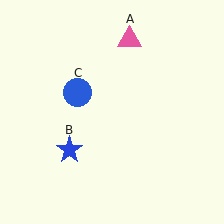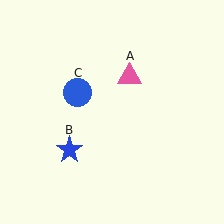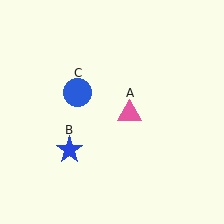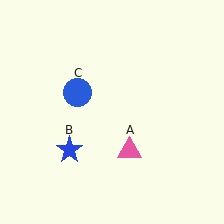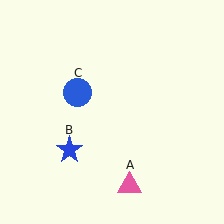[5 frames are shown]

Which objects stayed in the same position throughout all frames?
Blue star (object B) and blue circle (object C) remained stationary.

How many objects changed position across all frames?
1 object changed position: pink triangle (object A).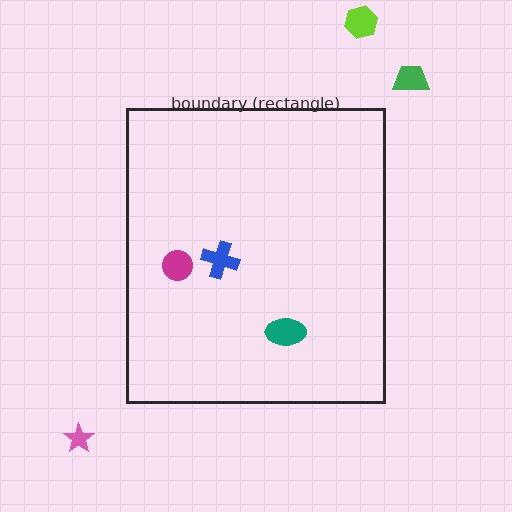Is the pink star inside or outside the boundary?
Outside.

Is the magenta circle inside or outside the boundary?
Inside.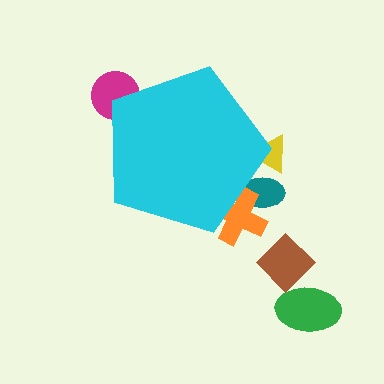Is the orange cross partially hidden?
Yes, the orange cross is partially hidden behind the cyan pentagon.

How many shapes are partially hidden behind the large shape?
4 shapes are partially hidden.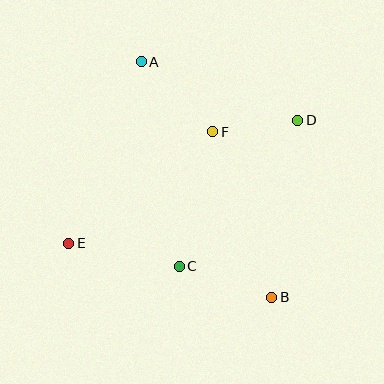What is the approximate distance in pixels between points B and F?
The distance between B and F is approximately 175 pixels.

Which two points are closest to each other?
Points D and F are closest to each other.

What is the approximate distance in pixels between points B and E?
The distance between B and E is approximately 210 pixels.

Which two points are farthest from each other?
Points A and B are farthest from each other.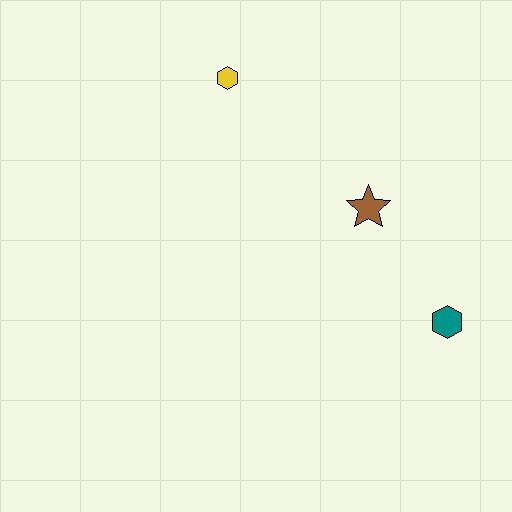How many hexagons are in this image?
There are 2 hexagons.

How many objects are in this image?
There are 3 objects.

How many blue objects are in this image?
There are no blue objects.